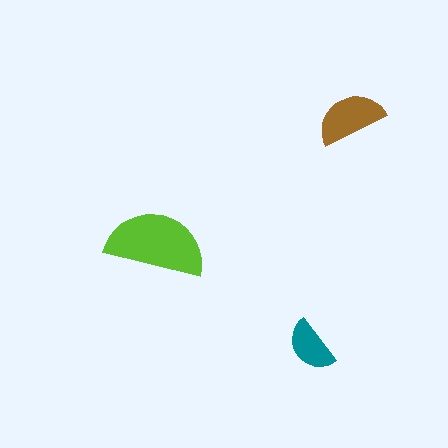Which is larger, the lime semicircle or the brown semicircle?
The lime one.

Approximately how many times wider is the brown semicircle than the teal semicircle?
About 1.5 times wider.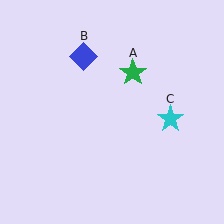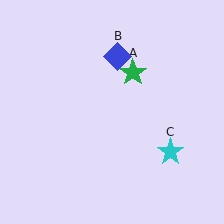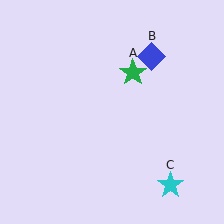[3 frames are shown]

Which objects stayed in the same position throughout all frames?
Green star (object A) remained stationary.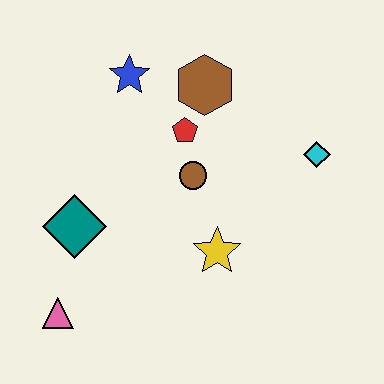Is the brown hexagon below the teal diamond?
No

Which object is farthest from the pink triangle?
The cyan diamond is farthest from the pink triangle.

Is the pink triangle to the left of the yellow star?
Yes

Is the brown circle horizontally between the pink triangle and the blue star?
No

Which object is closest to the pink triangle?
The teal diamond is closest to the pink triangle.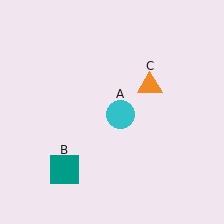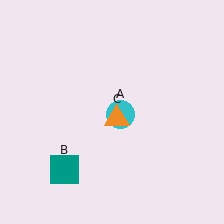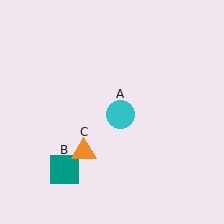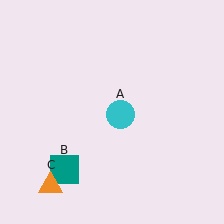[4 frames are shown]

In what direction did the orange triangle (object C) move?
The orange triangle (object C) moved down and to the left.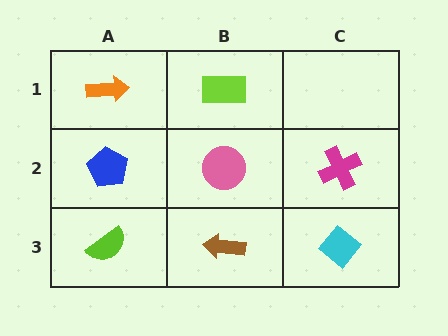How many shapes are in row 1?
2 shapes.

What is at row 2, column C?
A magenta cross.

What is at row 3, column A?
A lime semicircle.